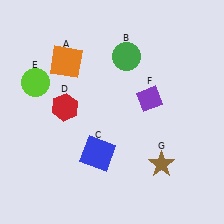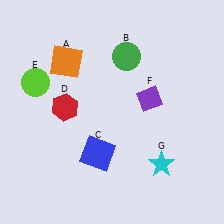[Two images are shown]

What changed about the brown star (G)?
In Image 1, G is brown. In Image 2, it changed to cyan.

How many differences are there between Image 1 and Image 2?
There is 1 difference between the two images.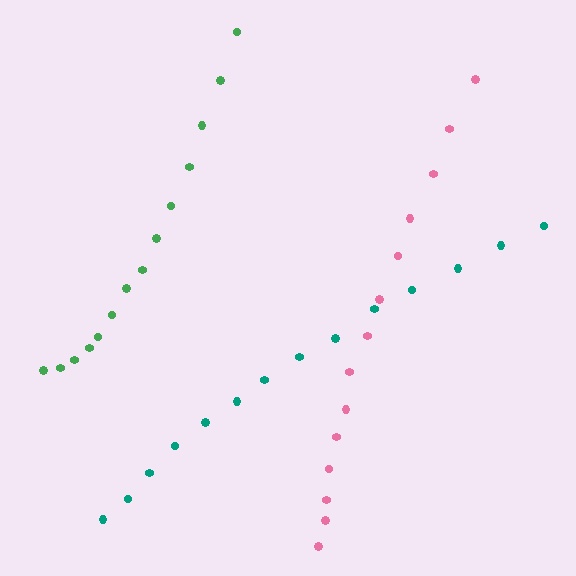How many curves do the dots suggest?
There are 3 distinct paths.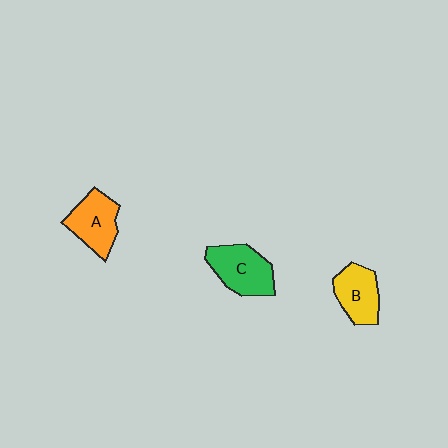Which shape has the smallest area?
Shape B (yellow).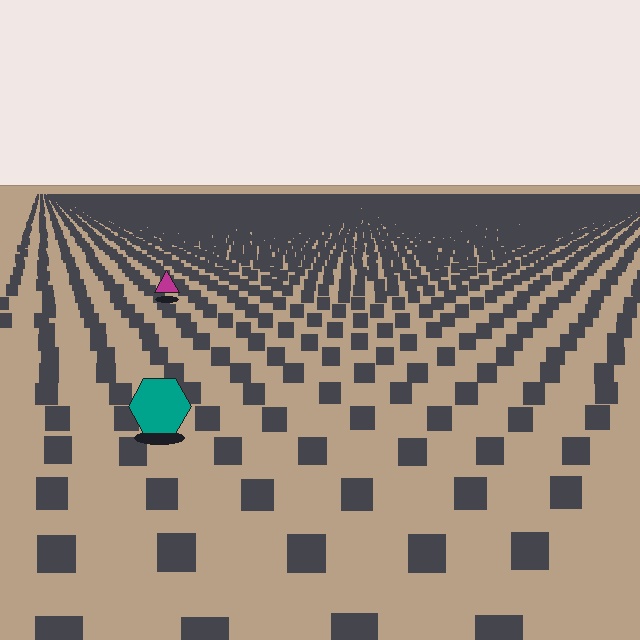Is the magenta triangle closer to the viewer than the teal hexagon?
No. The teal hexagon is closer — you can tell from the texture gradient: the ground texture is coarser near it.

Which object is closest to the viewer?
The teal hexagon is closest. The texture marks near it are larger and more spread out.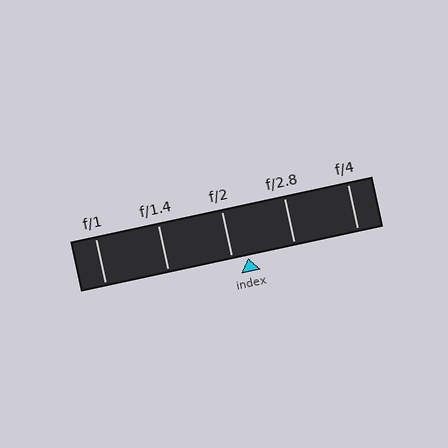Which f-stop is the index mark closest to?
The index mark is closest to f/2.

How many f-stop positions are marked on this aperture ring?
There are 5 f-stop positions marked.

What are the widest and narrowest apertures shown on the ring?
The widest aperture shown is f/1 and the narrowest is f/4.